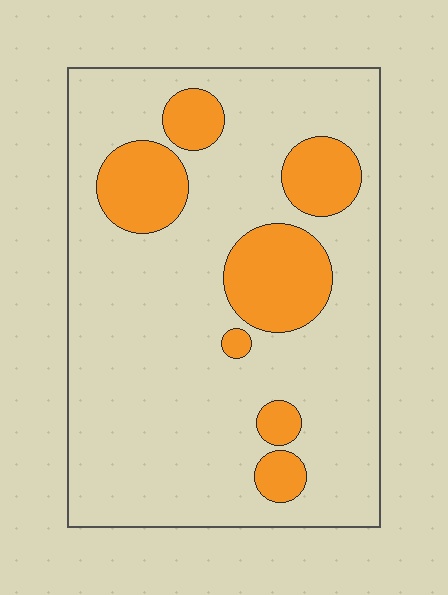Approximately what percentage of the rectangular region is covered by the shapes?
Approximately 20%.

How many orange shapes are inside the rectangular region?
7.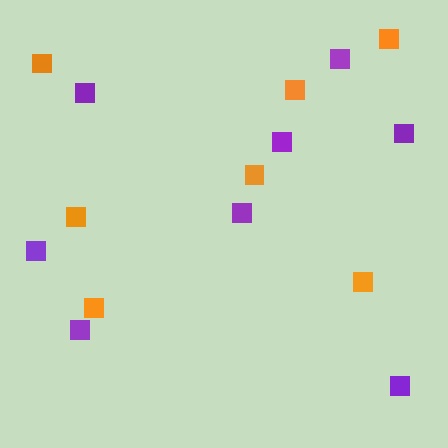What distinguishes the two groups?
There are 2 groups: one group of purple squares (8) and one group of orange squares (7).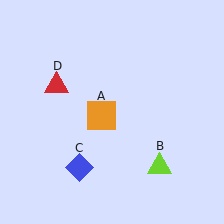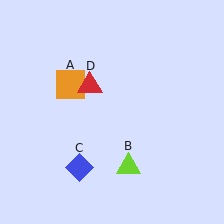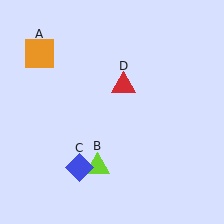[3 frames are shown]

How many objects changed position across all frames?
3 objects changed position: orange square (object A), lime triangle (object B), red triangle (object D).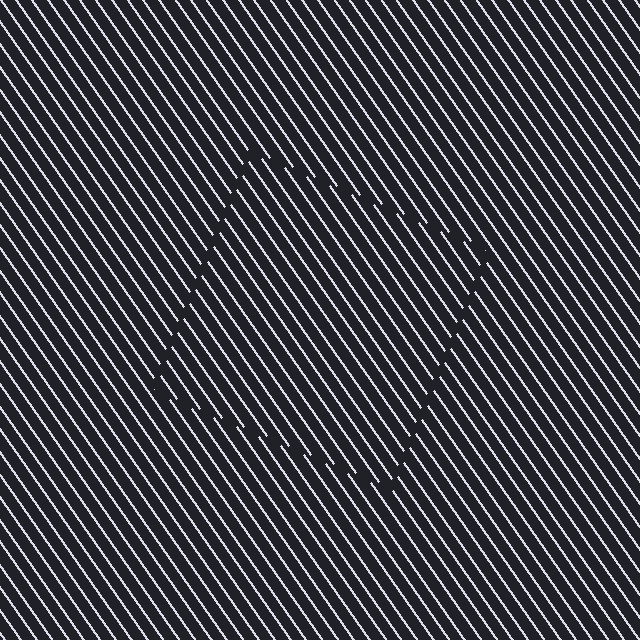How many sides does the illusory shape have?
4 sides — the line-ends trace a square.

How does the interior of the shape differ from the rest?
The interior of the shape contains the same grating, shifted by half a period — the contour is defined by the phase discontinuity where line-ends from the inner and outer gratings abut.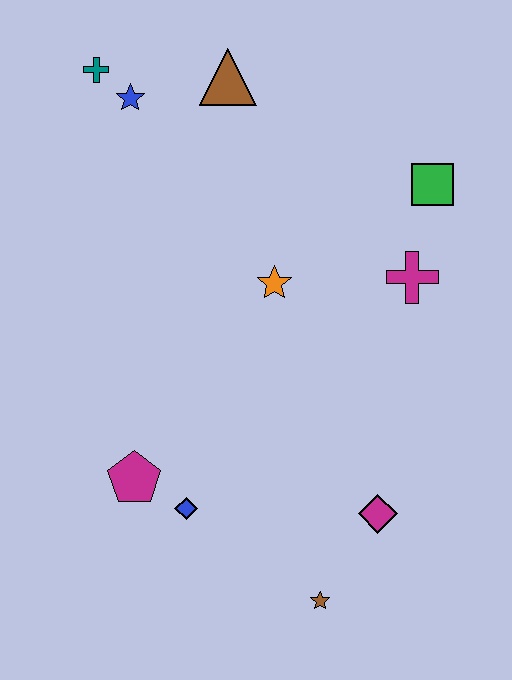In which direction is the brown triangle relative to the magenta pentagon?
The brown triangle is above the magenta pentagon.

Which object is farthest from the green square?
The brown star is farthest from the green square.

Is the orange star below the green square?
Yes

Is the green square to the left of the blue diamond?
No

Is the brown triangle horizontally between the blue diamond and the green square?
Yes